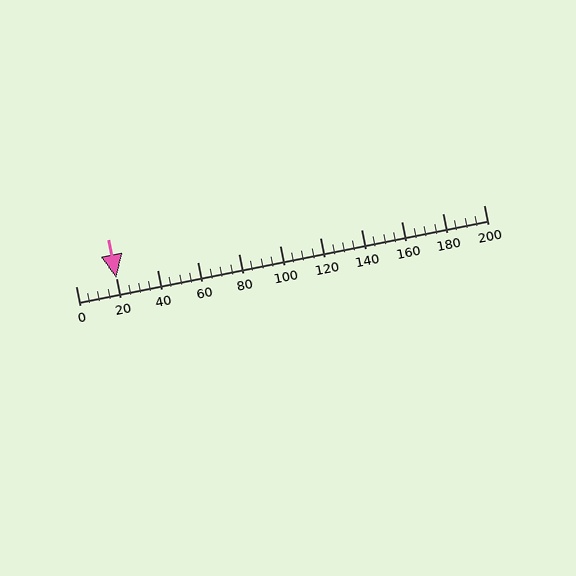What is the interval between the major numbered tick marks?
The major tick marks are spaced 20 units apart.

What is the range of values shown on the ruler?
The ruler shows values from 0 to 200.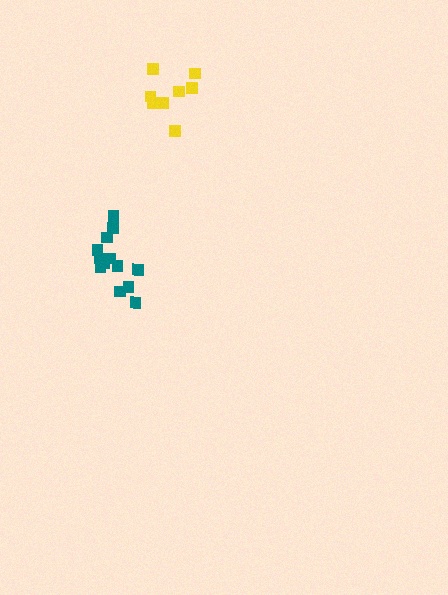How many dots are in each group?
Group 1: 8 dots, Group 2: 14 dots (22 total).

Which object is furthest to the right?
The yellow cluster is rightmost.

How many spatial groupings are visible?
There are 2 spatial groupings.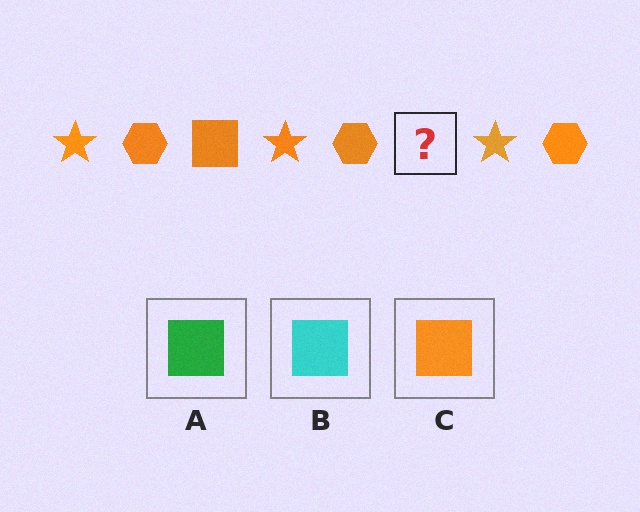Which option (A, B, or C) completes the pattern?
C.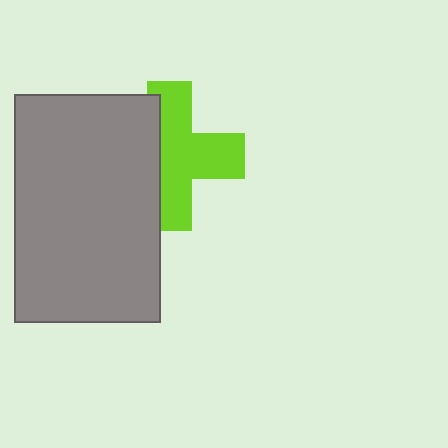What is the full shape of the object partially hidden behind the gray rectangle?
The partially hidden object is a lime cross.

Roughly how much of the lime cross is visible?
About half of it is visible (roughly 62%).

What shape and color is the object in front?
The object in front is a gray rectangle.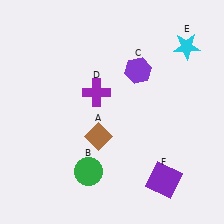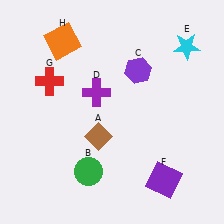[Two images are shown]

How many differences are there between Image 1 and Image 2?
There are 2 differences between the two images.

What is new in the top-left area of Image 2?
A red cross (G) was added in the top-left area of Image 2.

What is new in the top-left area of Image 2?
An orange square (H) was added in the top-left area of Image 2.